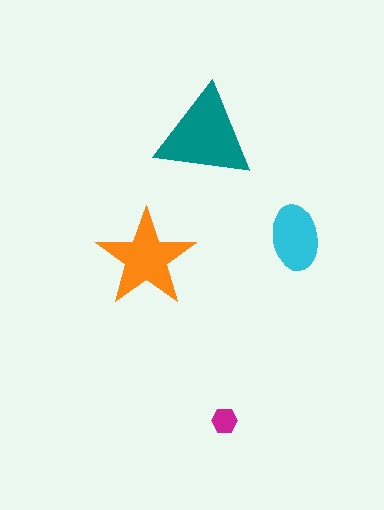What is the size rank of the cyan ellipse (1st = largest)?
3rd.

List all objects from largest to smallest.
The teal triangle, the orange star, the cyan ellipse, the magenta hexagon.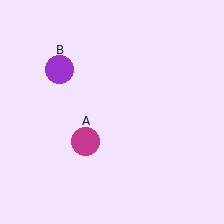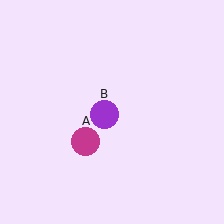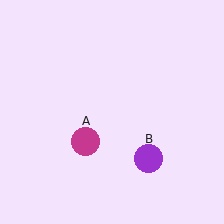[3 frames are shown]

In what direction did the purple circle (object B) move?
The purple circle (object B) moved down and to the right.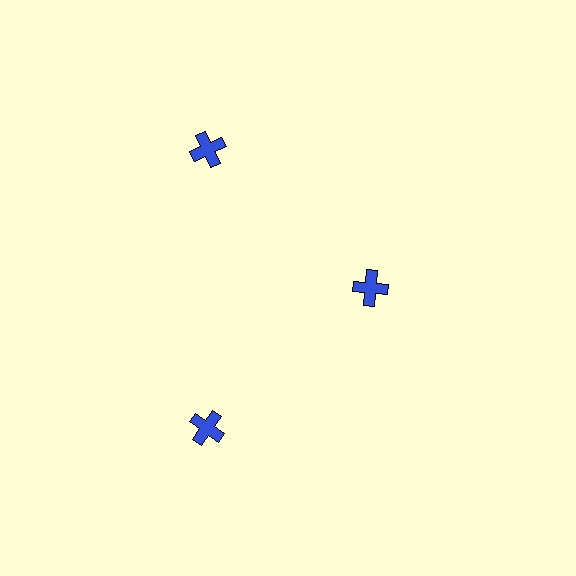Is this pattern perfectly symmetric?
No. The 3 blue crosses are arranged in a ring, but one element near the 3 o'clock position is pulled inward toward the center, breaking the 3-fold rotational symmetry.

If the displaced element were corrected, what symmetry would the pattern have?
It would have 3-fold rotational symmetry — the pattern would map onto itself every 120 degrees.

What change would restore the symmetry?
The symmetry would be restored by moving it outward, back onto the ring so that all 3 crosses sit at equal angles and equal distance from the center.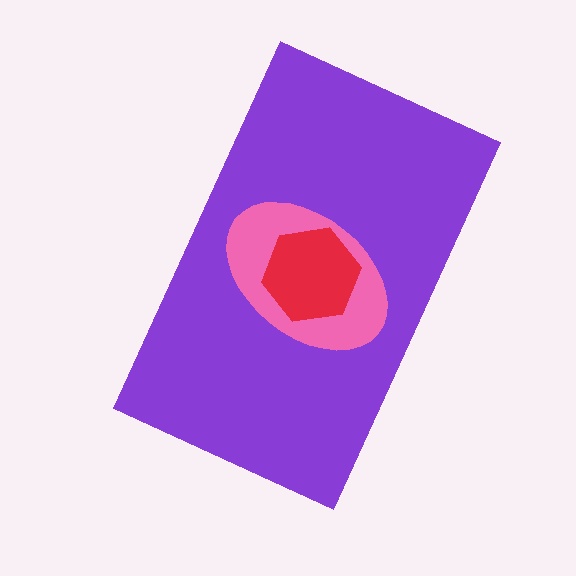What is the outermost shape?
The purple rectangle.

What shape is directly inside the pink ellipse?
The red hexagon.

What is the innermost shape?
The red hexagon.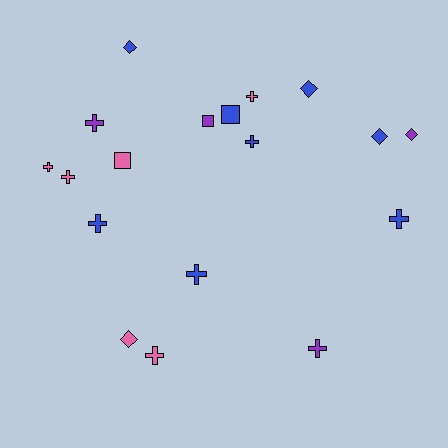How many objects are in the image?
There are 18 objects.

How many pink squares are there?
There is 1 pink square.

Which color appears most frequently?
Blue, with 8 objects.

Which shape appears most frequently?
Cross, with 10 objects.